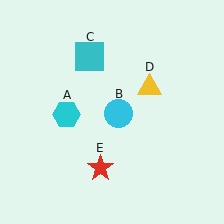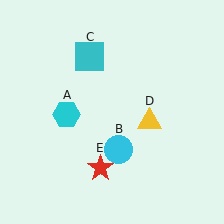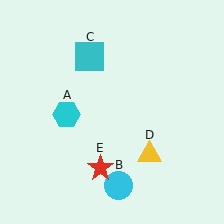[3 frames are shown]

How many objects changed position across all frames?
2 objects changed position: cyan circle (object B), yellow triangle (object D).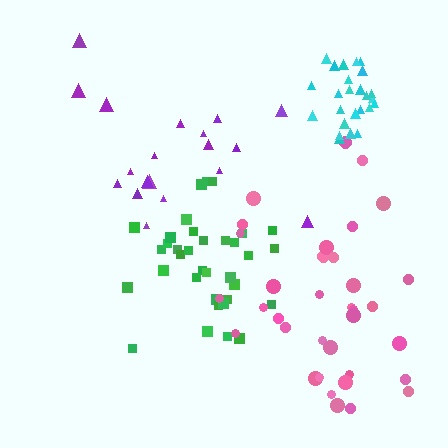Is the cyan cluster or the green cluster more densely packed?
Cyan.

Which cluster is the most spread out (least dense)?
Purple.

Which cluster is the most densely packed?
Cyan.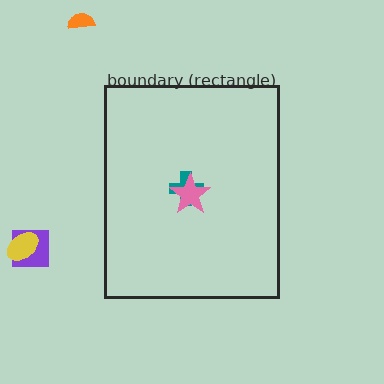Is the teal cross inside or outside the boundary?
Inside.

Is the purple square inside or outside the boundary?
Outside.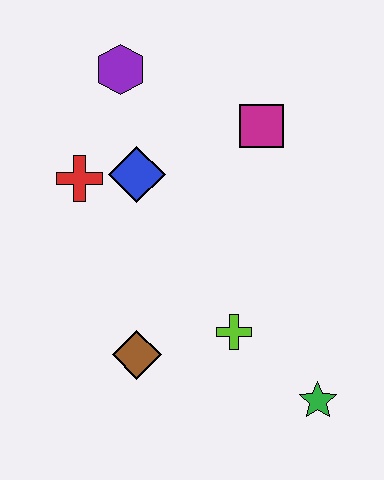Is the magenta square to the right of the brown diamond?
Yes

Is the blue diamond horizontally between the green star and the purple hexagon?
Yes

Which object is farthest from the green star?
The purple hexagon is farthest from the green star.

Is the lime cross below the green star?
No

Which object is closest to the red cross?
The blue diamond is closest to the red cross.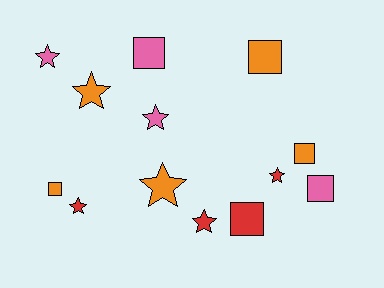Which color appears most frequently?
Orange, with 5 objects.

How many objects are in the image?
There are 13 objects.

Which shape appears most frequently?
Star, with 7 objects.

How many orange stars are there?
There are 2 orange stars.